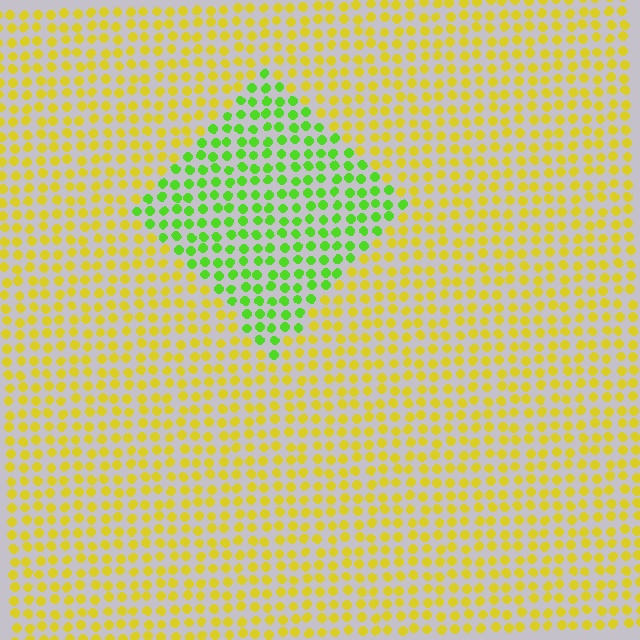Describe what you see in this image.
The image is filled with small yellow elements in a uniform arrangement. A diamond-shaped region is visible where the elements are tinted to a slightly different hue, forming a subtle color boundary.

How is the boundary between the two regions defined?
The boundary is defined purely by a slight shift in hue (about 50 degrees). Spacing, size, and orientation are identical on both sides.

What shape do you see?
I see a diamond.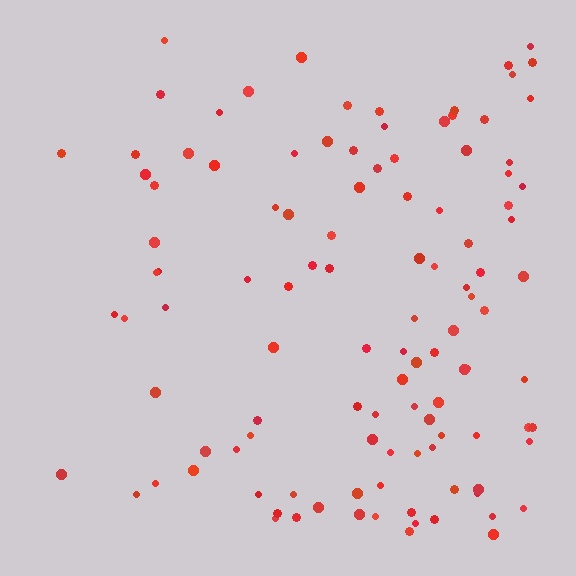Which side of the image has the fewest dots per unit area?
The left.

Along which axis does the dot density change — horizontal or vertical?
Horizontal.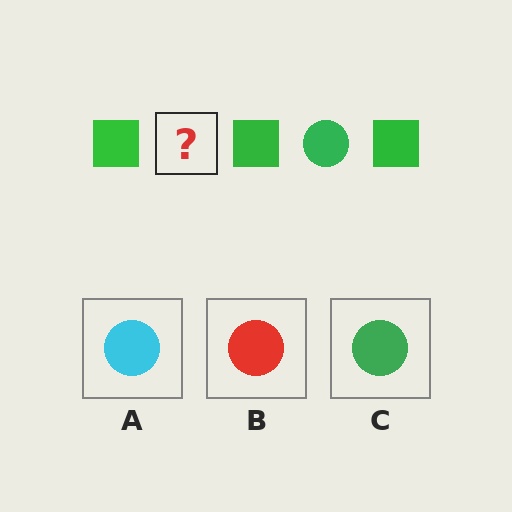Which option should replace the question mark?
Option C.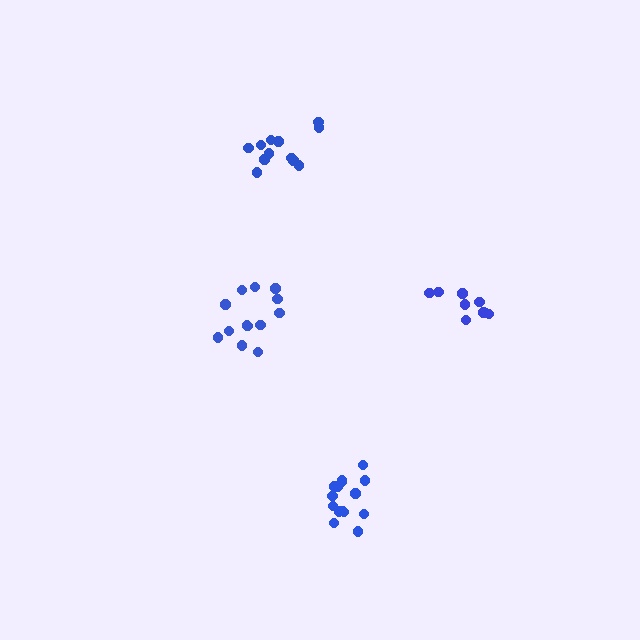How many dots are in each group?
Group 1: 12 dots, Group 2: 9 dots, Group 3: 13 dots, Group 4: 15 dots (49 total).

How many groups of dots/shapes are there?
There are 4 groups.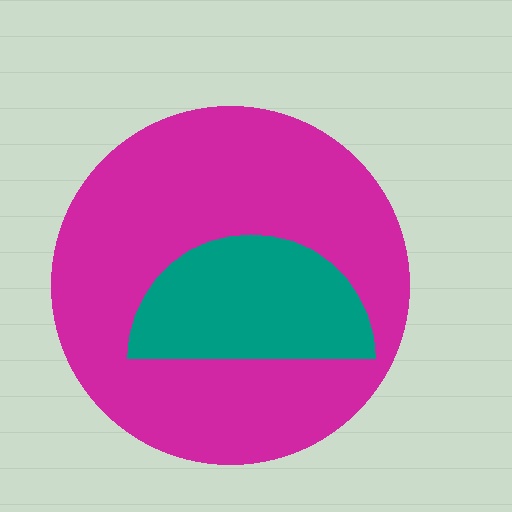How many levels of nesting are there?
2.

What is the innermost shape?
The teal semicircle.